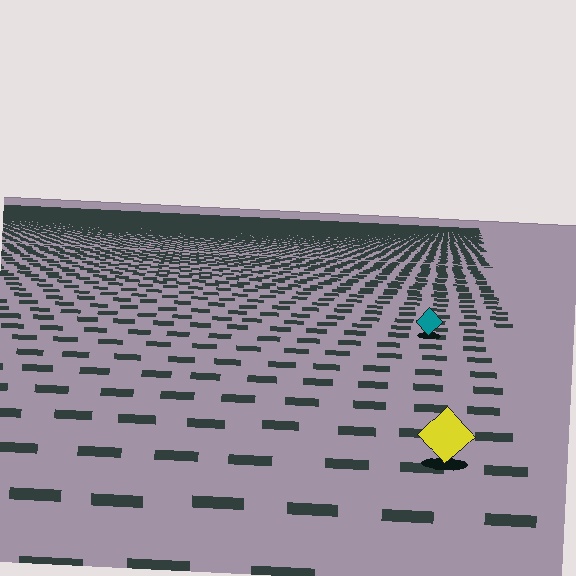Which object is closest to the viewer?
The yellow diamond is closest. The texture marks near it are larger and more spread out.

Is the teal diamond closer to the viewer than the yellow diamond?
No. The yellow diamond is closer — you can tell from the texture gradient: the ground texture is coarser near it.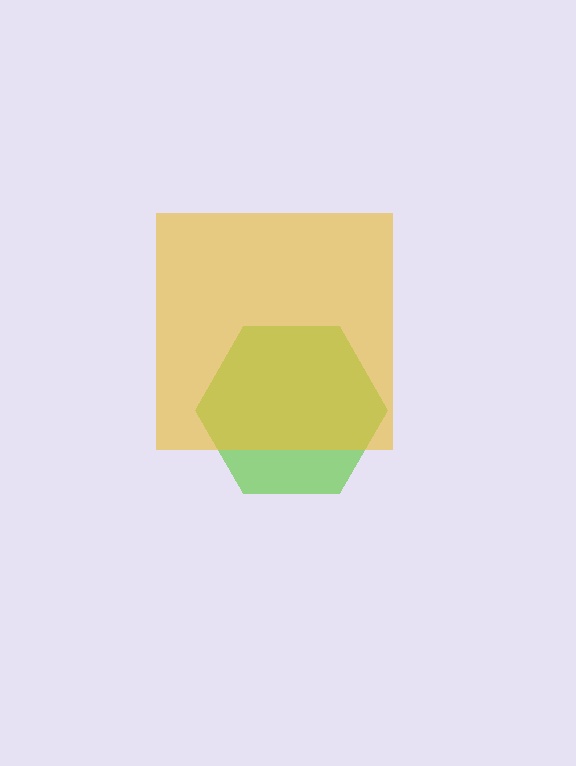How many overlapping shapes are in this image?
There are 2 overlapping shapes in the image.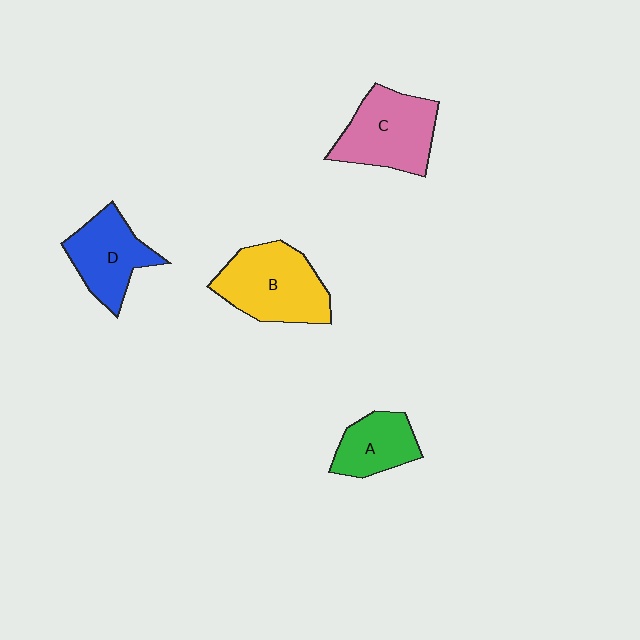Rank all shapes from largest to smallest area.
From largest to smallest: B (yellow), C (pink), D (blue), A (green).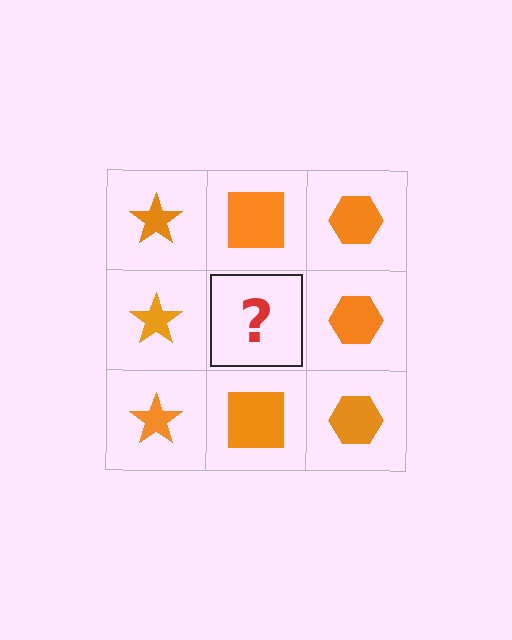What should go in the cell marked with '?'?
The missing cell should contain an orange square.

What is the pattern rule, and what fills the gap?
The rule is that each column has a consistent shape. The gap should be filled with an orange square.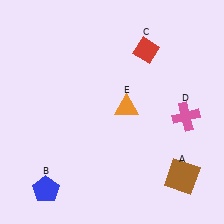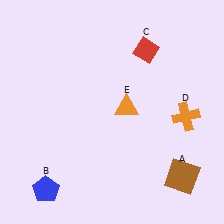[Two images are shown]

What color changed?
The cross (D) changed from pink in Image 1 to orange in Image 2.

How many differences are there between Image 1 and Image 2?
There is 1 difference between the two images.